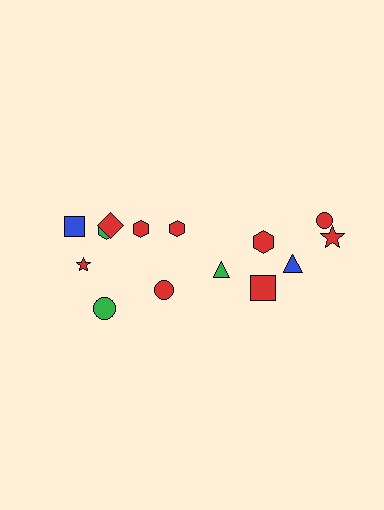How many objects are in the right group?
There are 6 objects.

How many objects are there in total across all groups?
There are 14 objects.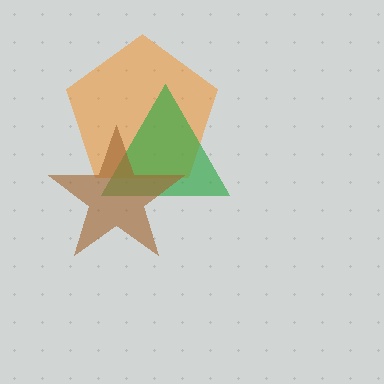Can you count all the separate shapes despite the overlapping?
Yes, there are 3 separate shapes.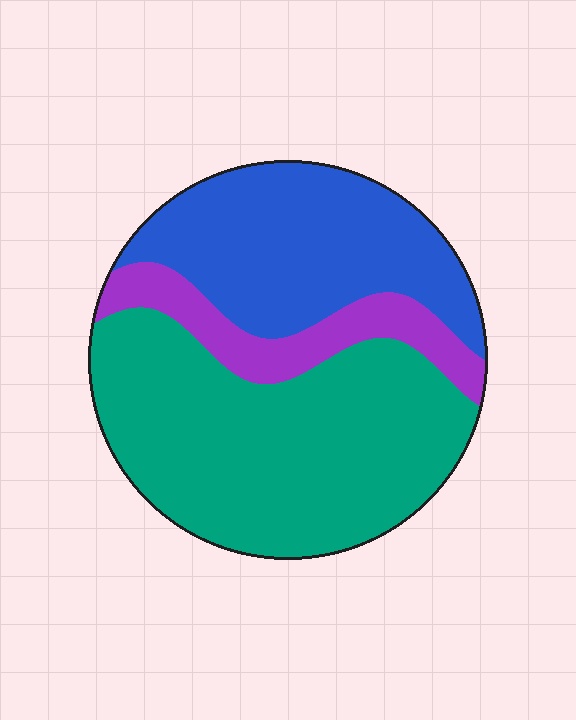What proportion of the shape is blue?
Blue takes up about one third (1/3) of the shape.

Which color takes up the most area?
Teal, at roughly 55%.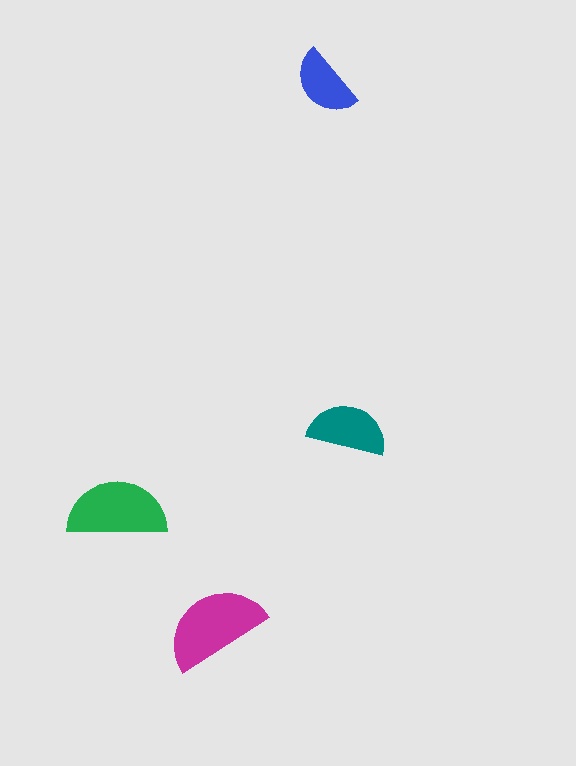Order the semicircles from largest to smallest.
the magenta one, the green one, the teal one, the blue one.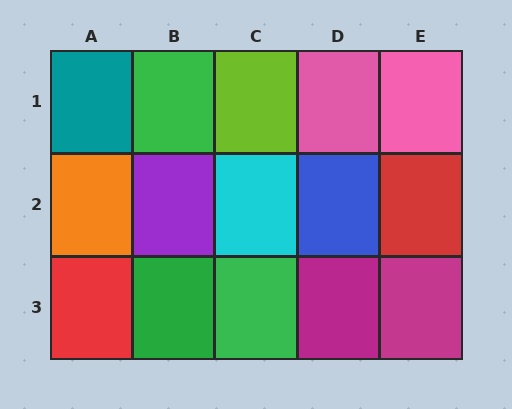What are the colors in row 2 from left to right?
Orange, purple, cyan, blue, red.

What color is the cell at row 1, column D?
Pink.